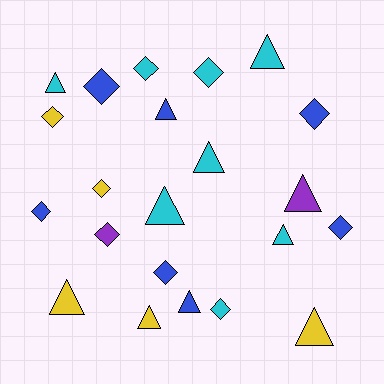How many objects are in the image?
There are 22 objects.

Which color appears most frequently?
Cyan, with 8 objects.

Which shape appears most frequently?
Triangle, with 11 objects.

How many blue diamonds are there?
There are 5 blue diamonds.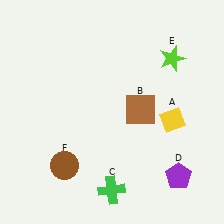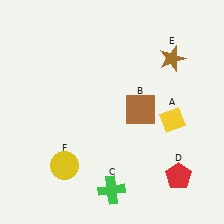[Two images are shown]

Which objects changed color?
D changed from purple to red. E changed from lime to brown. F changed from brown to yellow.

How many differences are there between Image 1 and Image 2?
There are 3 differences between the two images.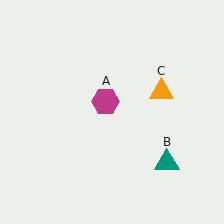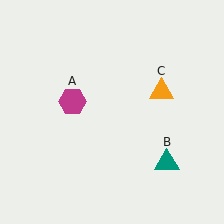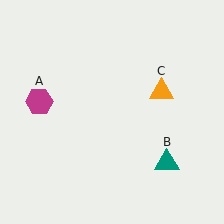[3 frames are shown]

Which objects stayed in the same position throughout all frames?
Teal triangle (object B) and orange triangle (object C) remained stationary.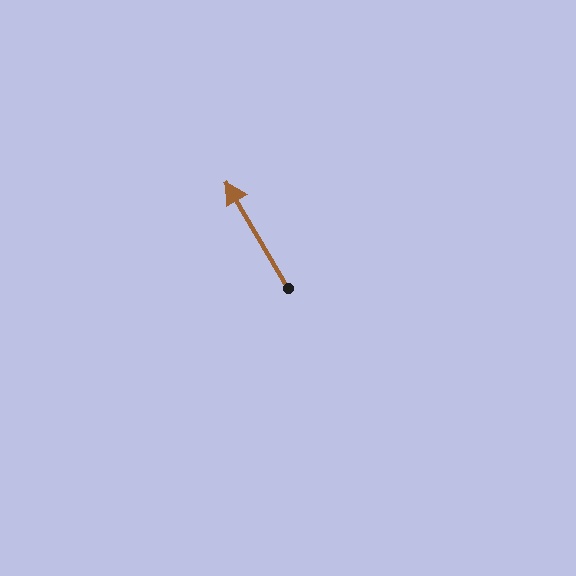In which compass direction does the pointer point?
Northwest.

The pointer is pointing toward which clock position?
Roughly 11 o'clock.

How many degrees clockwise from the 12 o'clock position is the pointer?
Approximately 330 degrees.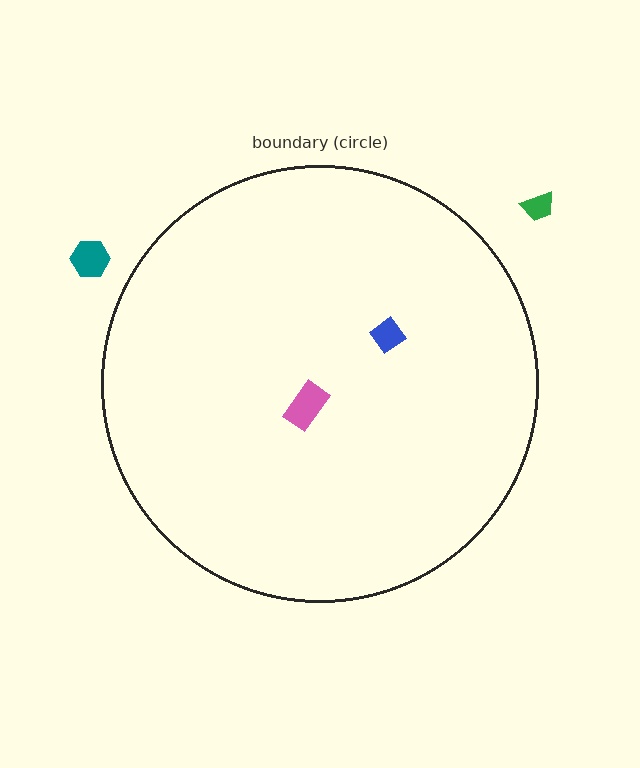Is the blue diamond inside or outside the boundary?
Inside.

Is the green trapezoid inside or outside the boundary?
Outside.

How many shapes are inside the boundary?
2 inside, 2 outside.